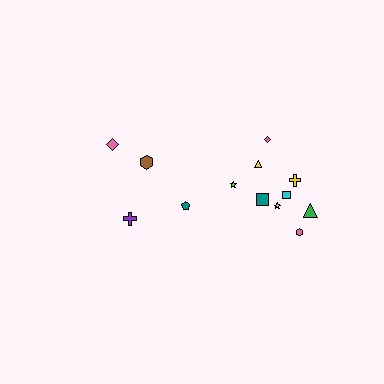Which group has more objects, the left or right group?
The right group.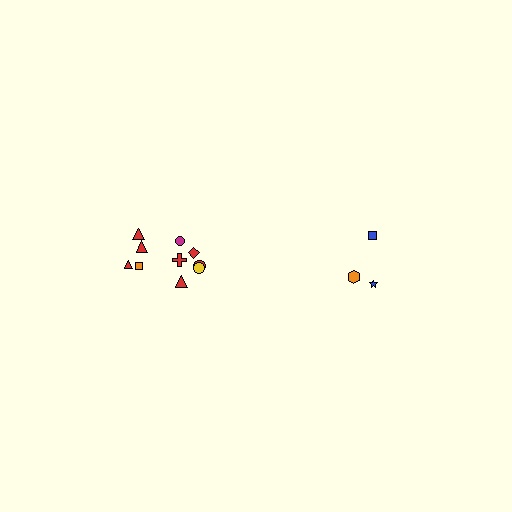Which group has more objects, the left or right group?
The left group.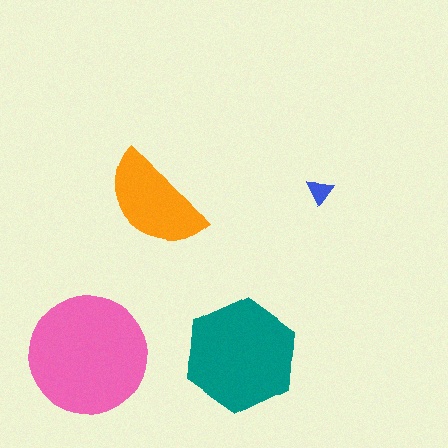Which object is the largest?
The pink circle.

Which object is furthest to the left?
The pink circle is leftmost.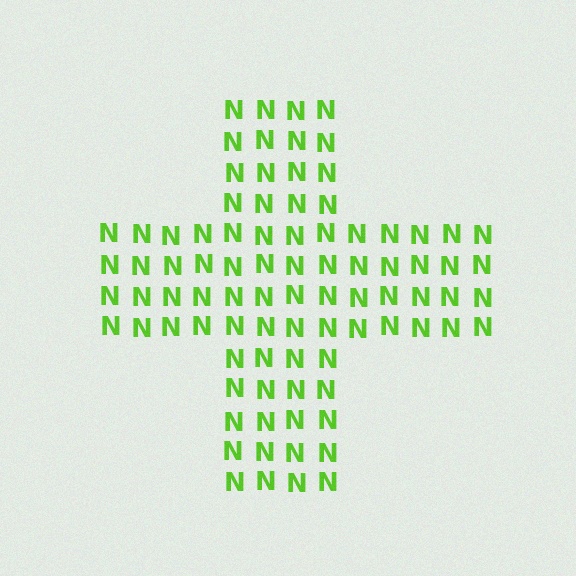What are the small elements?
The small elements are letter N's.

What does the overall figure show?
The overall figure shows a cross.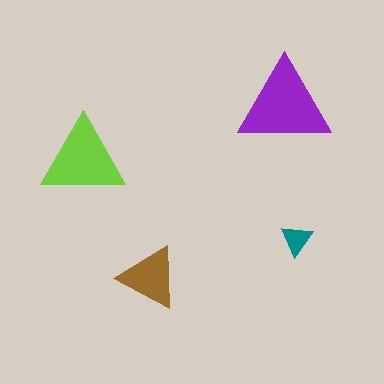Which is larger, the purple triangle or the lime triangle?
The purple one.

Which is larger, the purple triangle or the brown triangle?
The purple one.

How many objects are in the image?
There are 4 objects in the image.